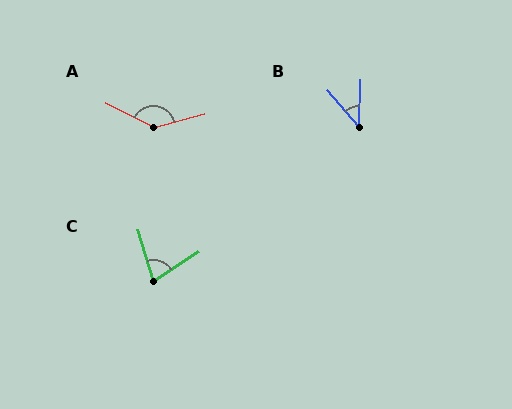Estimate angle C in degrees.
Approximately 73 degrees.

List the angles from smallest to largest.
B (42°), C (73°), A (138°).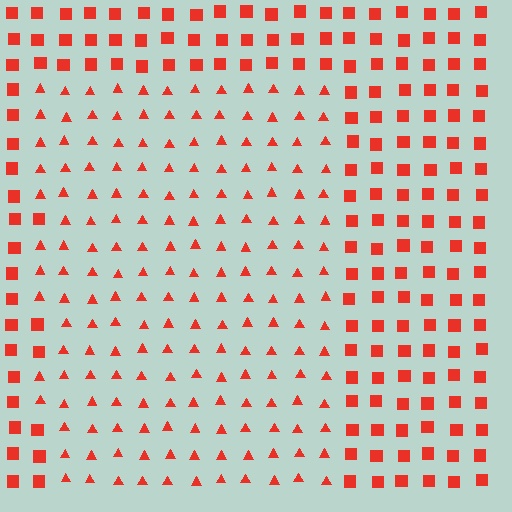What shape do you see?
I see a rectangle.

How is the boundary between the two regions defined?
The boundary is defined by a change in element shape: triangles inside vs. squares outside. All elements share the same color and spacing.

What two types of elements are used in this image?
The image uses triangles inside the rectangle region and squares outside it.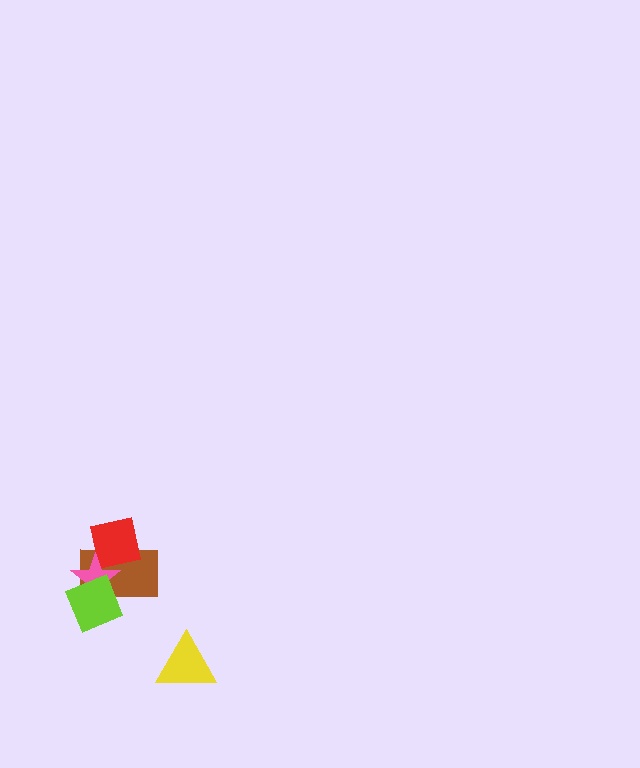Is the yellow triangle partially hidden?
No, no other shape covers it.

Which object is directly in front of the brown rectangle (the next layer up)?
The red square is directly in front of the brown rectangle.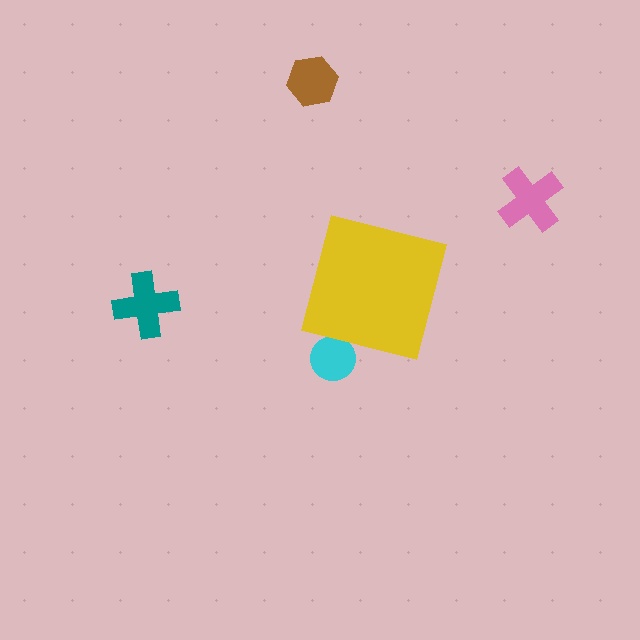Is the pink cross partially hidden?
No, the pink cross is fully visible.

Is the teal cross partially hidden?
No, the teal cross is fully visible.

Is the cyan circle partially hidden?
Yes, the cyan circle is partially hidden behind the yellow square.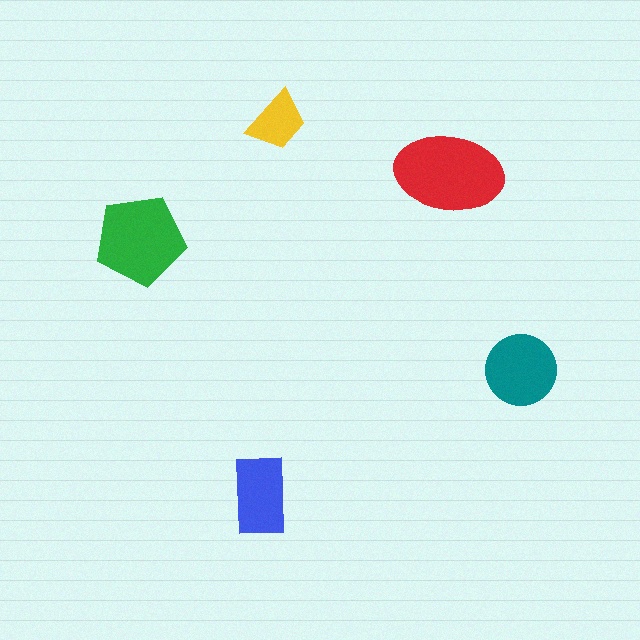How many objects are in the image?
There are 5 objects in the image.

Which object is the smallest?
The yellow trapezoid.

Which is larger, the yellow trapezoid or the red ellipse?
The red ellipse.